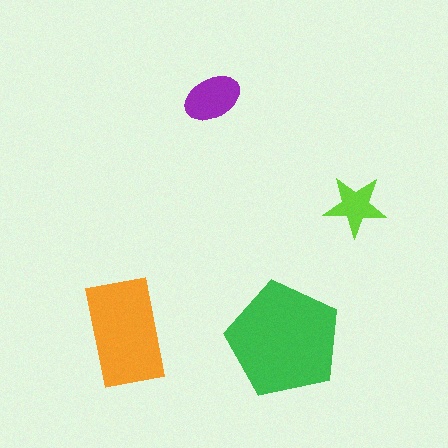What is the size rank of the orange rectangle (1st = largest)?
2nd.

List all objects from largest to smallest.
The green pentagon, the orange rectangle, the purple ellipse, the lime star.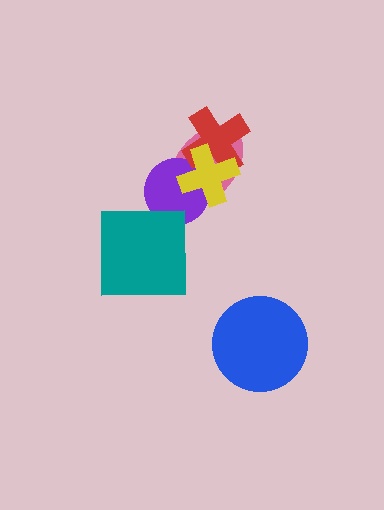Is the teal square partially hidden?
No, no other shape covers it.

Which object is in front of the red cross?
The yellow cross is in front of the red cross.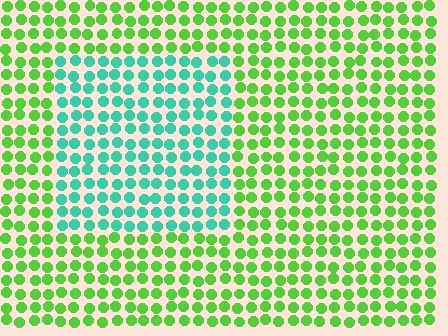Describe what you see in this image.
The image is filled with small lime elements in a uniform arrangement. A rectangle-shaped region is visible where the elements are tinted to a slightly different hue, forming a subtle color boundary.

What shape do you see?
I see a rectangle.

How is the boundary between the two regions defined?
The boundary is defined purely by a slight shift in hue (about 56 degrees). Spacing, size, and orientation are identical on both sides.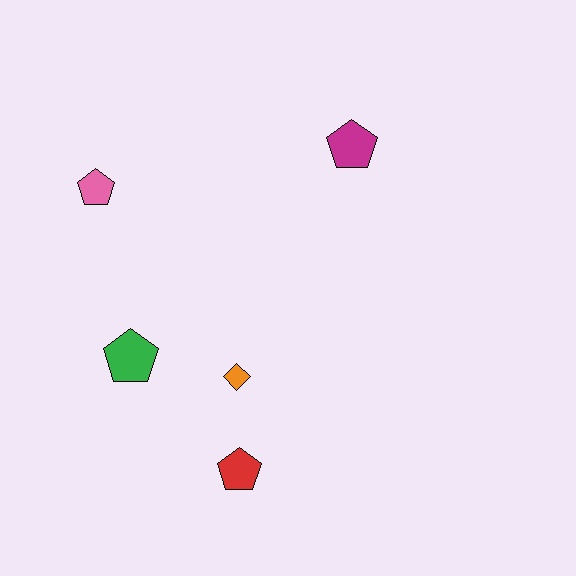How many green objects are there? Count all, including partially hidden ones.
There is 1 green object.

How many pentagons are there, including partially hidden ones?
There are 4 pentagons.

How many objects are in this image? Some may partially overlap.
There are 5 objects.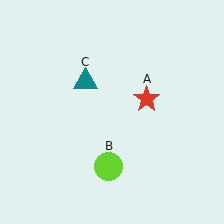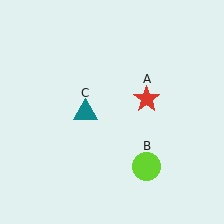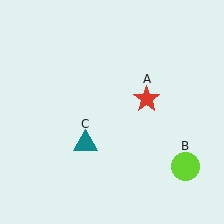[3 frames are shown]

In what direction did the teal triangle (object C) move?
The teal triangle (object C) moved down.